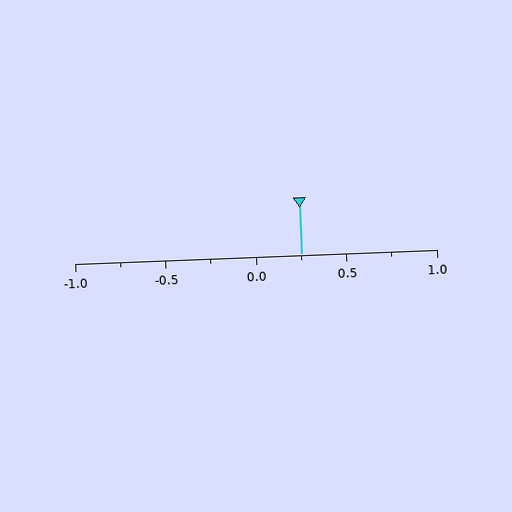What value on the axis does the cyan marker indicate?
The marker indicates approximately 0.25.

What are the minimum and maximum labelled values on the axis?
The axis runs from -1.0 to 1.0.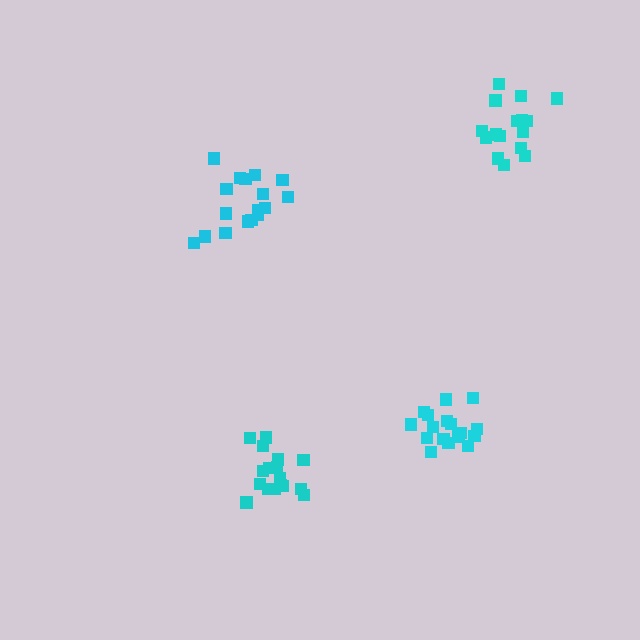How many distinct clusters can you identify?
There are 4 distinct clusters.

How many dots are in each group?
Group 1: 17 dots, Group 2: 17 dots, Group 3: 17 dots, Group 4: 17 dots (68 total).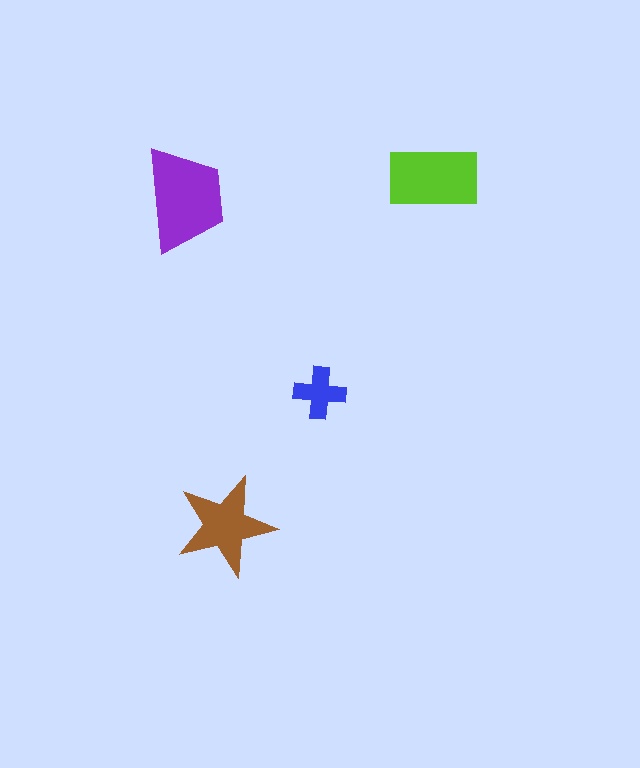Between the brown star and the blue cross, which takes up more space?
The brown star.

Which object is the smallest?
The blue cross.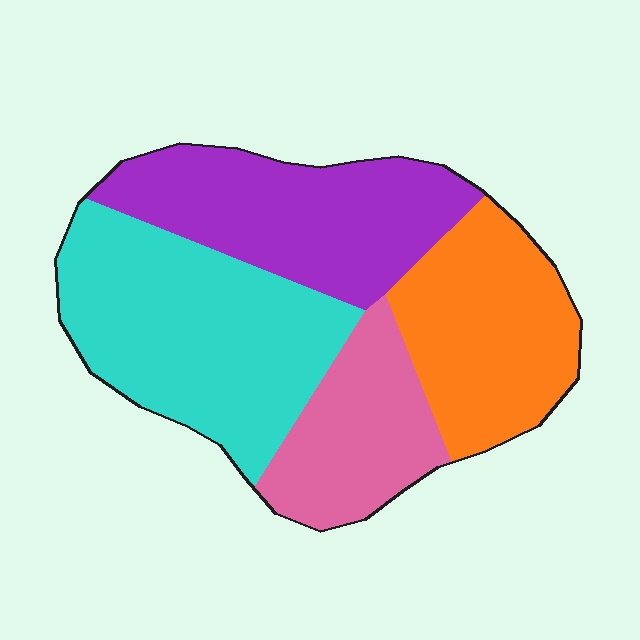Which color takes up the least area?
Pink, at roughly 15%.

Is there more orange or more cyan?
Cyan.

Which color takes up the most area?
Cyan, at roughly 35%.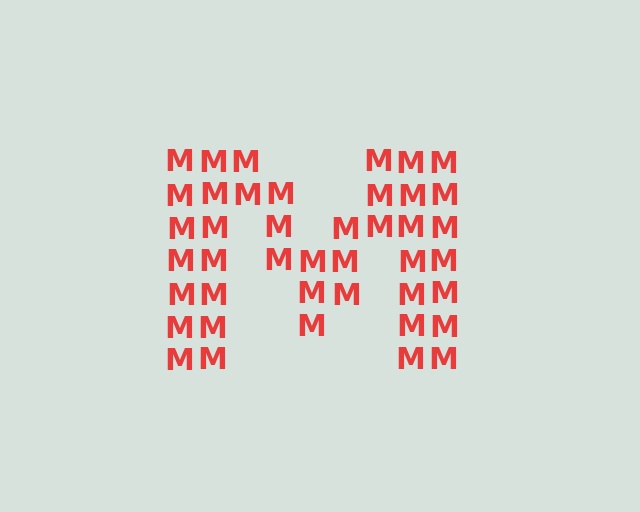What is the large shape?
The large shape is the letter M.